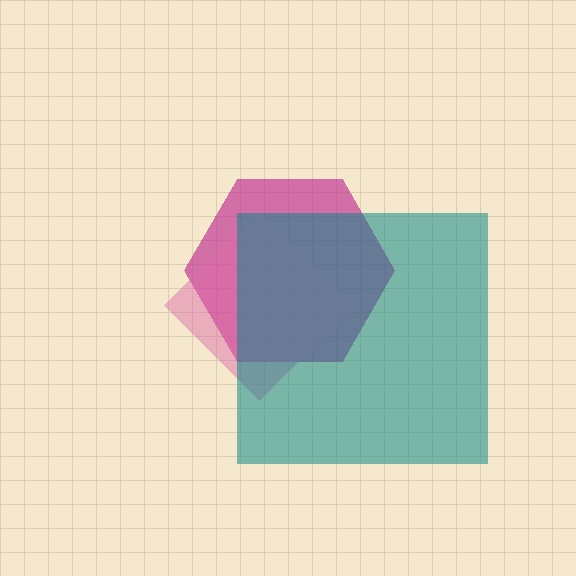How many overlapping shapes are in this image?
There are 3 overlapping shapes in the image.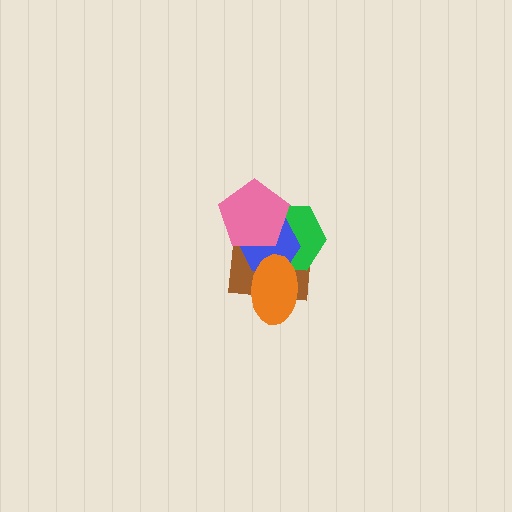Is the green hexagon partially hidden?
Yes, it is partially covered by another shape.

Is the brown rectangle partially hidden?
Yes, it is partially covered by another shape.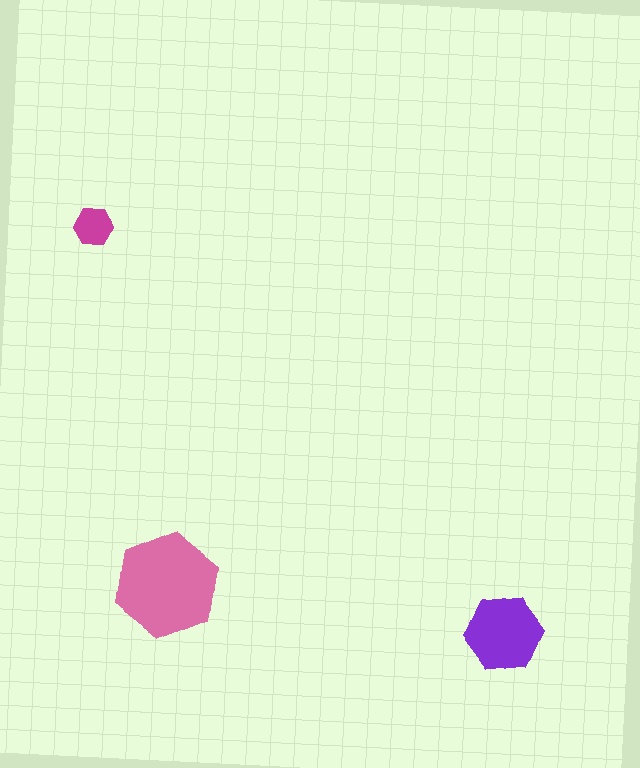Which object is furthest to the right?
The purple hexagon is rightmost.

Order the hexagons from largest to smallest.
the pink one, the purple one, the magenta one.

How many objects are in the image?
There are 3 objects in the image.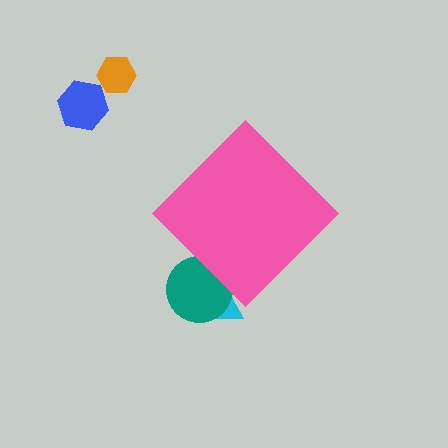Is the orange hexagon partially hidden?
No, the orange hexagon is fully visible.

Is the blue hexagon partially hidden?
No, the blue hexagon is fully visible.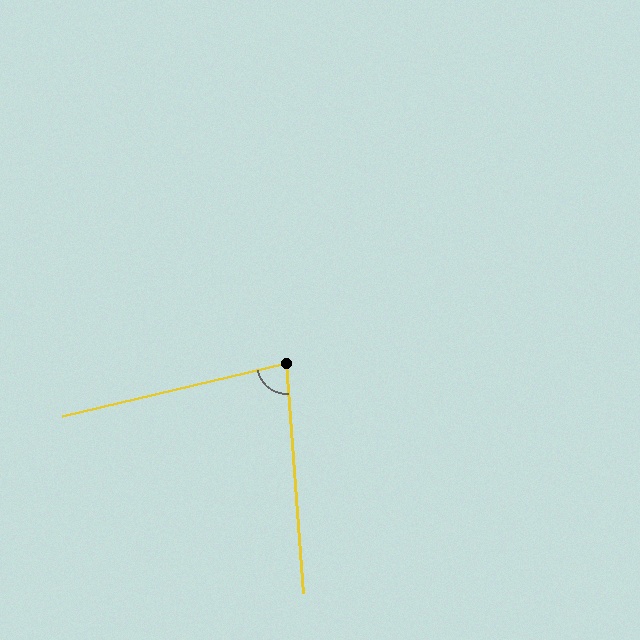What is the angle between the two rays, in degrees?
Approximately 81 degrees.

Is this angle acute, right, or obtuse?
It is acute.